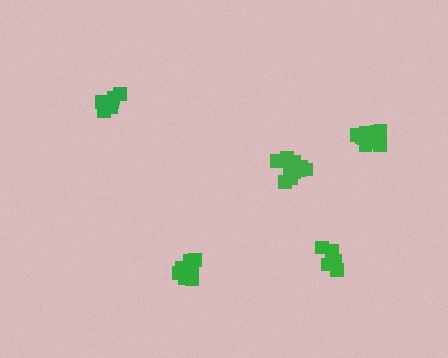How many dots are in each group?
Group 1: 6 dots, Group 2: 7 dots, Group 3: 11 dots, Group 4: 12 dots, Group 5: 12 dots (48 total).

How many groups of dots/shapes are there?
There are 5 groups.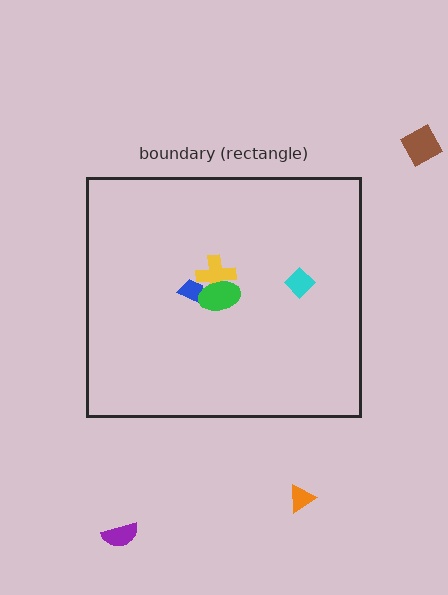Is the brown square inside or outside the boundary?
Outside.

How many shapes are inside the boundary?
4 inside, 3 outside.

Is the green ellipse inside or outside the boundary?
Inside.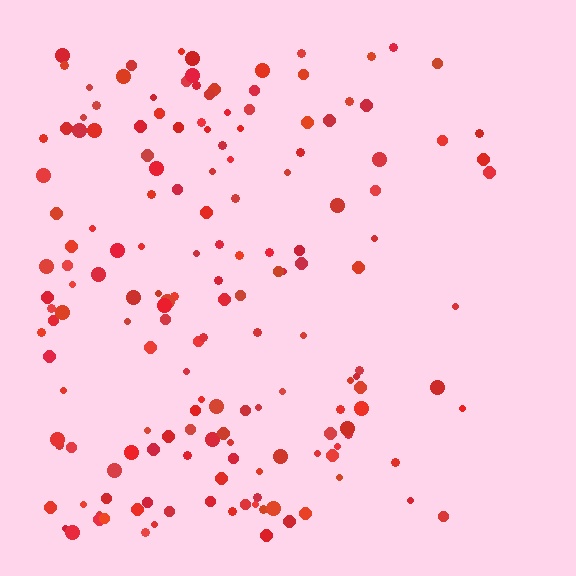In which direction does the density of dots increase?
From right to left, with the left side densest.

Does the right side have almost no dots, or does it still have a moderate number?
Still a moderate number, just noticeably fewer than the left.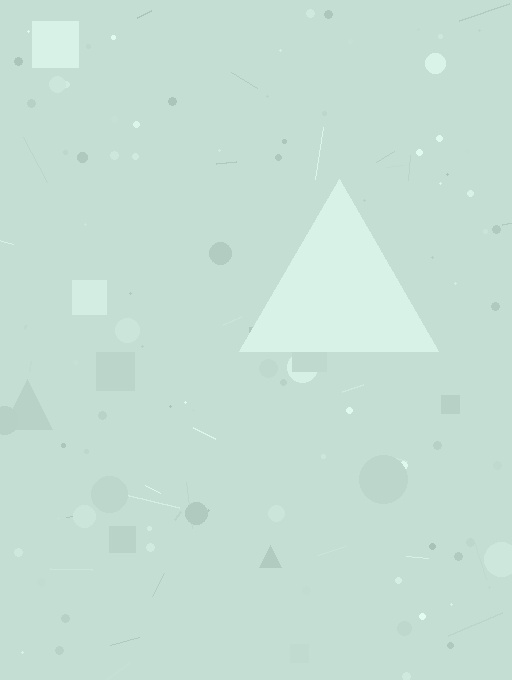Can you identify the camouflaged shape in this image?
The camouflaged shape is a triangle.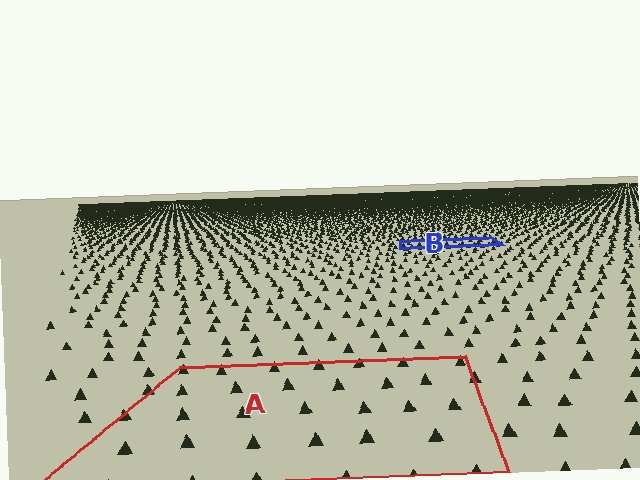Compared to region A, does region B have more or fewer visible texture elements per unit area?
Region B has more texture elements per unit area — they are packed more densely because it is farther away.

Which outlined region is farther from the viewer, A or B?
Region B is farther from the viewer — the texture elements inside it appear smaller and more densely packed.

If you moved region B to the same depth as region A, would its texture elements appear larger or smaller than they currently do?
They would appear larger. At a closer depth, the same texture elements are projected at a bigger on-screen size.